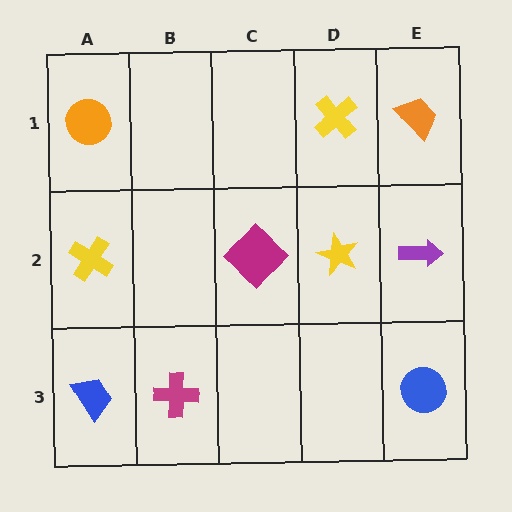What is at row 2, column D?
A yellow star.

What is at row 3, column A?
A blue trapezoid.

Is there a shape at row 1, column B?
No, that cell is empty.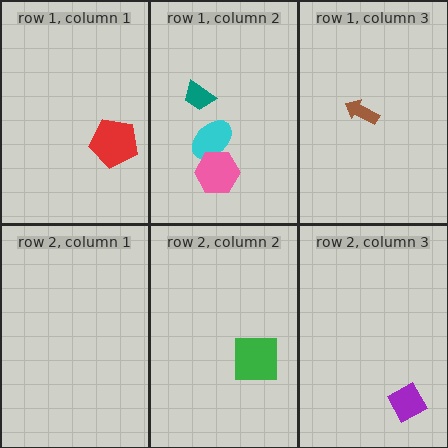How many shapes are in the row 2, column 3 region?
1.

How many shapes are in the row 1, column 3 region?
1.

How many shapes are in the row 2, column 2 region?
1.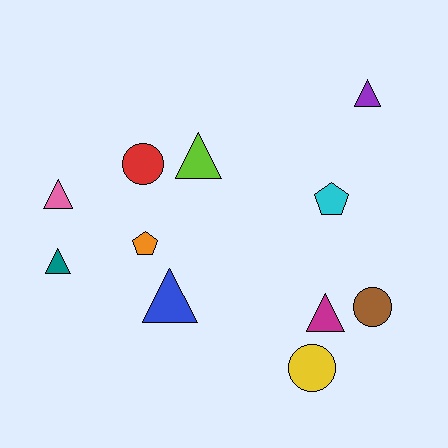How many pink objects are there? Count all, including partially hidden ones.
There is 1 pink object.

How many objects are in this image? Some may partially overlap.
There are 11 objects.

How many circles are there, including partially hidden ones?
There are 3 circles.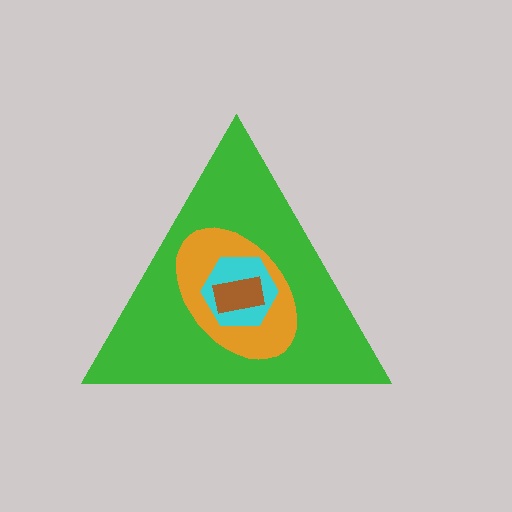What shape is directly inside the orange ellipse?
The cyan hexagon.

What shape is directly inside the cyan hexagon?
The brown rectangle.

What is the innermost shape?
The brown rectangle.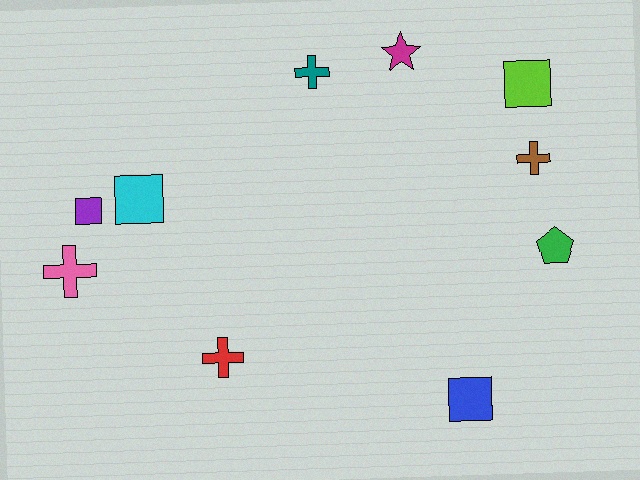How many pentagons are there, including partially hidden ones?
There is 1 pentagon.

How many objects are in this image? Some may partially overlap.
There are 10 objects.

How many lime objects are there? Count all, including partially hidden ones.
There is 1 lime object.